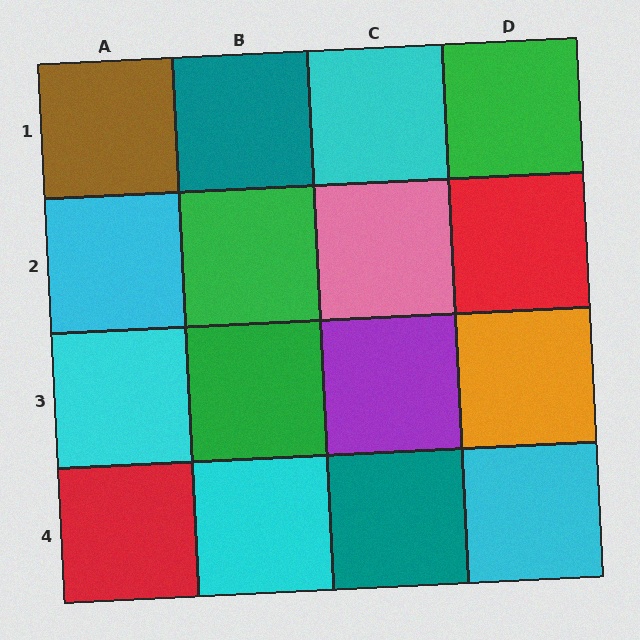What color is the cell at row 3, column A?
Cyan.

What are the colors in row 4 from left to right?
Red, cyan, teal, cyan.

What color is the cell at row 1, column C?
Cyan.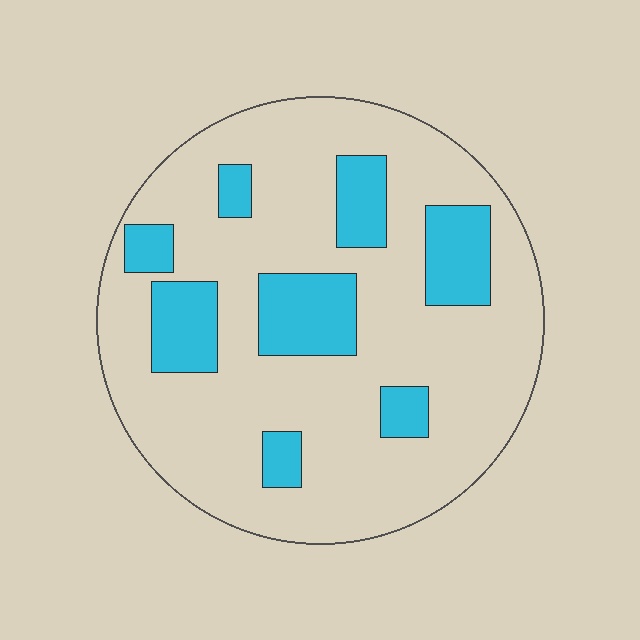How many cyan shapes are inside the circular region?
8.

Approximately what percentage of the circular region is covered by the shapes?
Approximately 20%.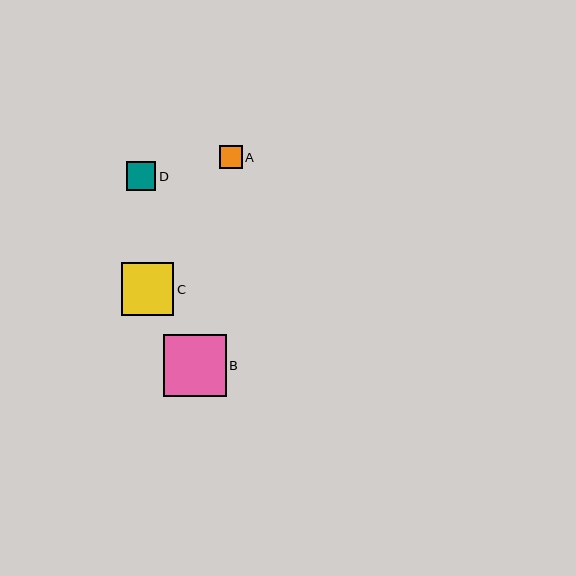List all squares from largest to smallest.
From largest to smallest: B, C, D, A.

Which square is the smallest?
Square A is the smallest with a size of approximately 23 pixels.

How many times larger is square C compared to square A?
Square C is approximately 2.3 times the size of square A.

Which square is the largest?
Square B is the largest with a size of approximately 62 pixels.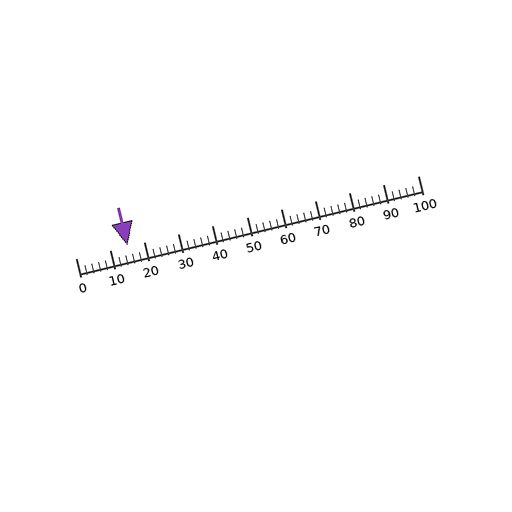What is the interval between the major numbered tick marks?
The major tick marks are spaced 10 units apart.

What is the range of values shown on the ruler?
The ruler shows values from 0 to 100.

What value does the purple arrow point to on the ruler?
The purple arrow points to approximately 15.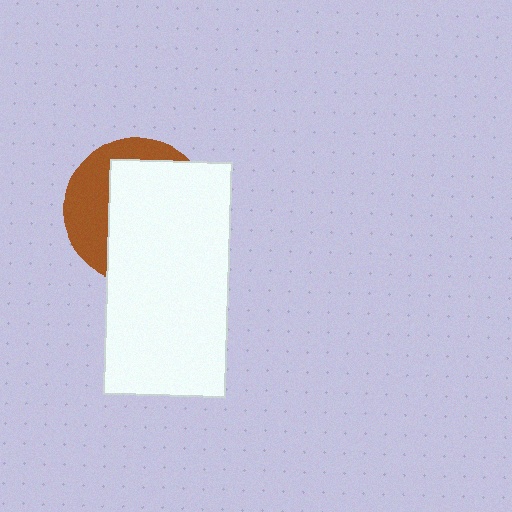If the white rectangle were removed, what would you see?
You would see the complete brown circle.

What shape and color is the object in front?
The object in front is a white rectangle.